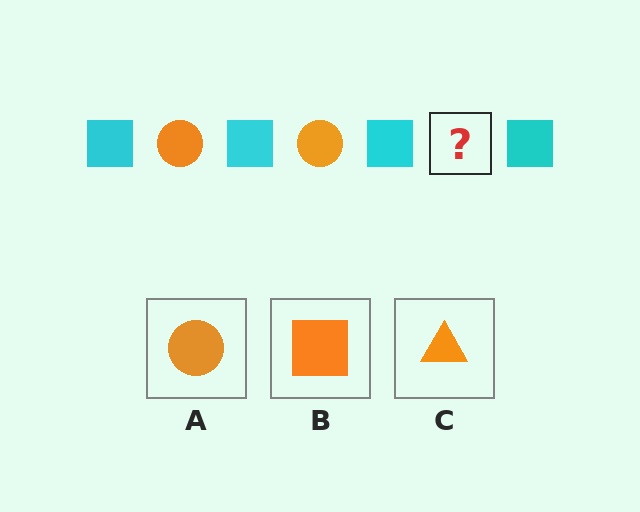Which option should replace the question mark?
Option A.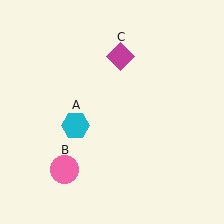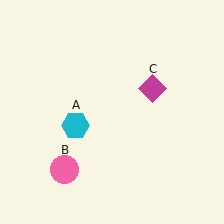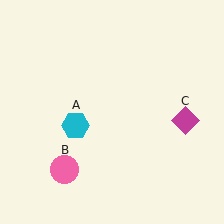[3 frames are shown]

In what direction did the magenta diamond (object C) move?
The magenta diamond (object C) moved down and to the right.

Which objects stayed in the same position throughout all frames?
Cyan hexagon (object A) and pink circle (object B) remained stationary.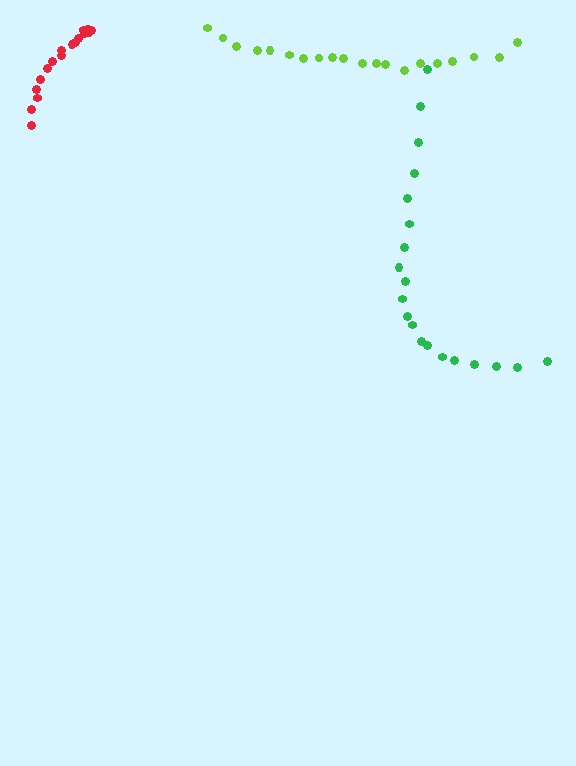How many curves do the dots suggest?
There are 3 distinct paths.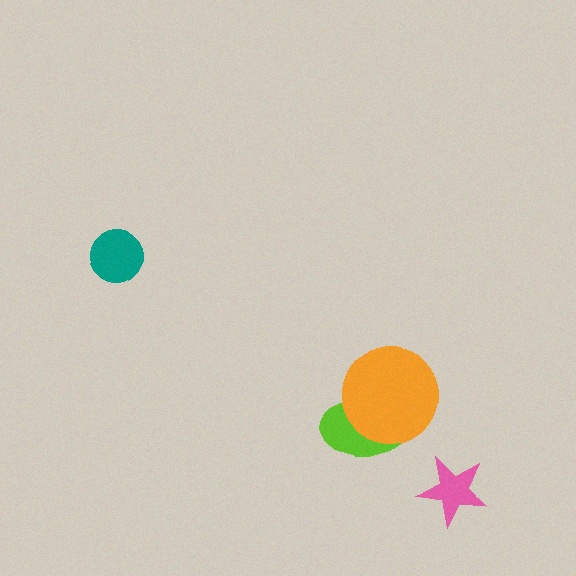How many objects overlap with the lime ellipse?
1 object overlaps with the lime ellipse.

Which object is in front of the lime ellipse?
The orange circle is in front of the lime ellipse.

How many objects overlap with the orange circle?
1 object overlaps with the orange circle.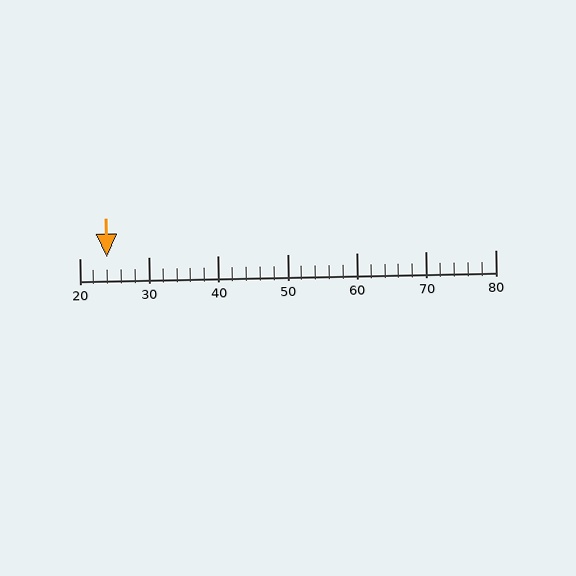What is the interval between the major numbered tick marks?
The major tick marks are spaced 10 units apart.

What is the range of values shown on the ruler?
The ruler shows values from 20 to 80.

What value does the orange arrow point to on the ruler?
The orange arrow points to approximately 24.